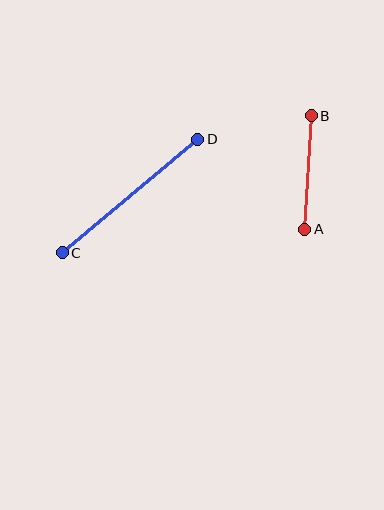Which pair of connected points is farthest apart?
Points C and D are farthest apart.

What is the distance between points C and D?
The distance is approximately 176 pixels.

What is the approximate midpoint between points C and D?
The midpoint is at approximately (130, 196) pixels.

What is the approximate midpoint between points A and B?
The midpoint is at approximately (308, 173) pixels.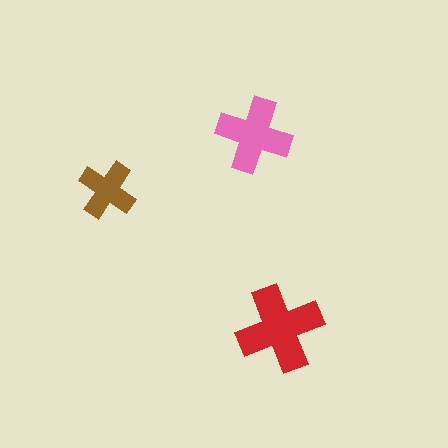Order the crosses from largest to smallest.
the red one, the pink one, the brown one.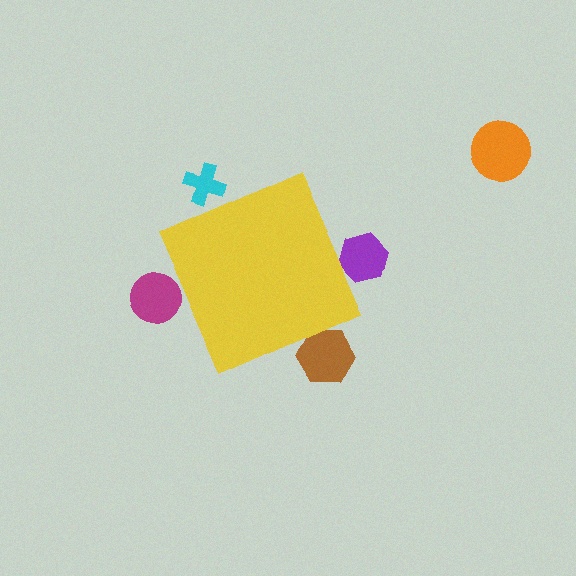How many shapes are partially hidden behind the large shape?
4 shapes are partially hidden.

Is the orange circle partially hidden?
No, the orange circle is fully visible.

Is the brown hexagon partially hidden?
Yes, the brown hexagon is partially hidden behind the yellow diamond.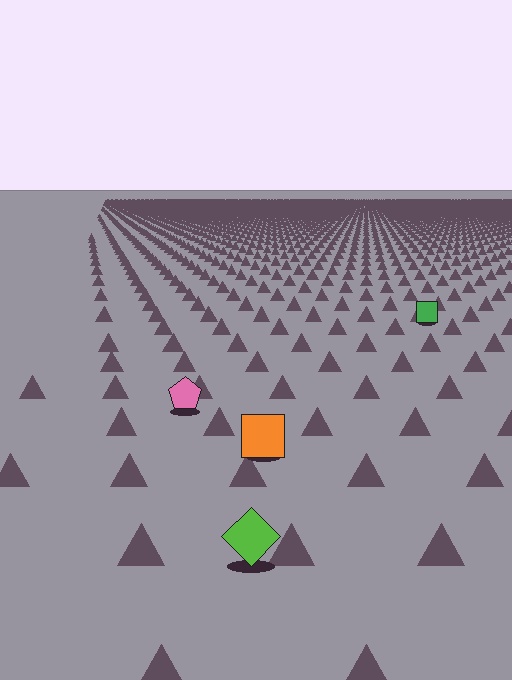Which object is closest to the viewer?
The lime diamond is closest. The texture marks near it are larger and more spread out.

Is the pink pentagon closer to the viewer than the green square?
Yes. The pink pentagon is closer — you can tell from the texture gradient: the ground texture is coarser near it.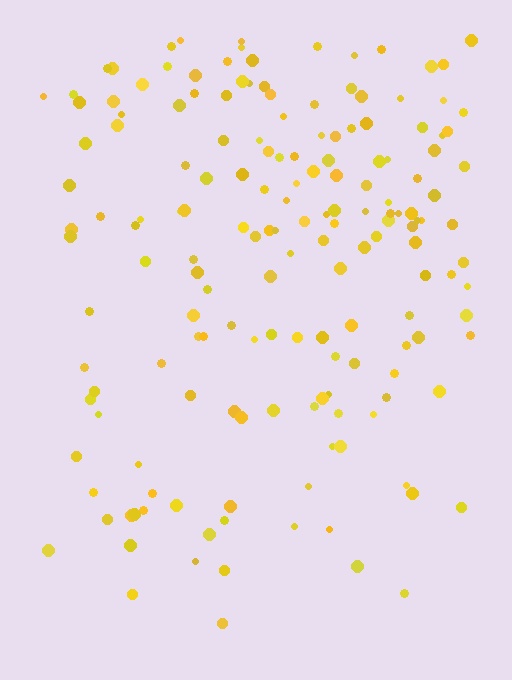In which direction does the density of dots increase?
From bottom to top, with the top side densest.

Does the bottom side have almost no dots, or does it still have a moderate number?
Still a moderate number, just noticeably fewer than the top.